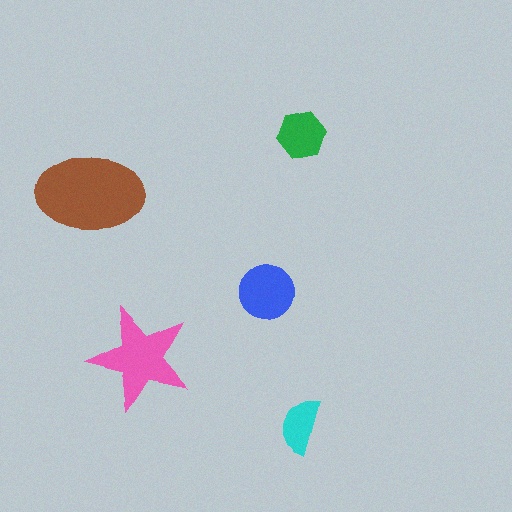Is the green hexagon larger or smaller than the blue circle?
Smaller.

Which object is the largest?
The brown ellipse.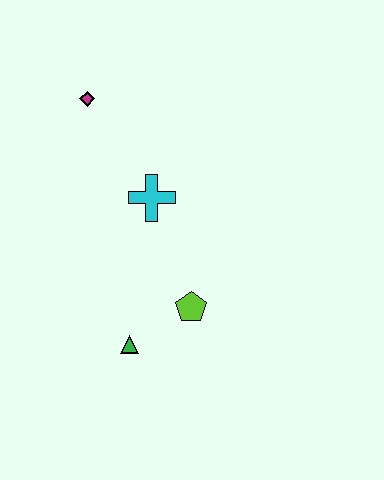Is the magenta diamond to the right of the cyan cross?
No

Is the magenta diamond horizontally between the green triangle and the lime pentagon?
No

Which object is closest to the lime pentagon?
The green triangle is closest to the lime pentagon.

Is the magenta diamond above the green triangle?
Yes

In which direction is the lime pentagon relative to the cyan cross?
The lime pentagon is below the cyan cross.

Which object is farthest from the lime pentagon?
The magenta diamond is farthest from the lime pentagon.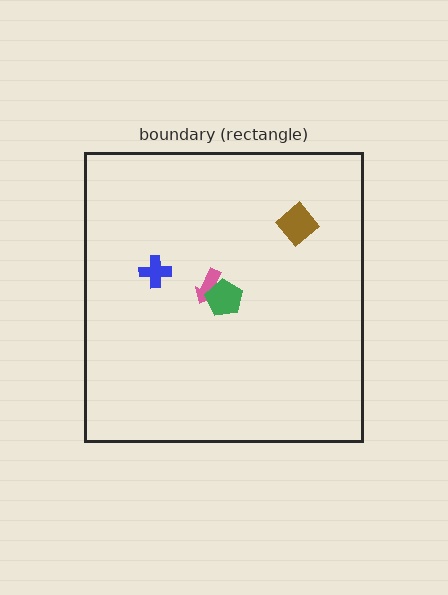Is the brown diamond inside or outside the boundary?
Inside.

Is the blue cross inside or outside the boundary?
Inside.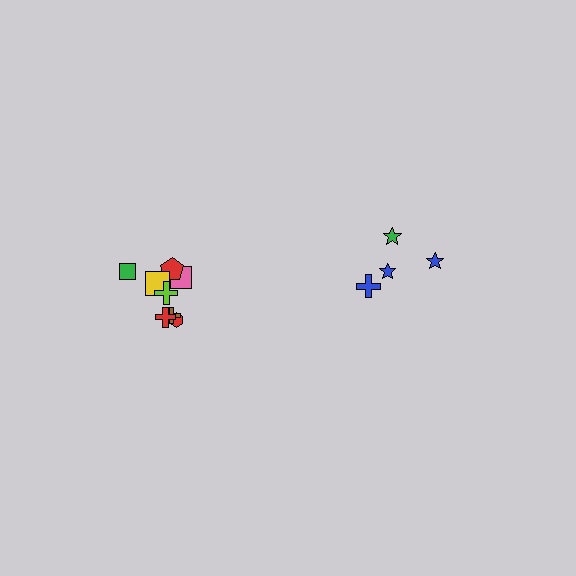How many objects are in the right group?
There are 4 objects.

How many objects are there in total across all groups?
There are 12 objects.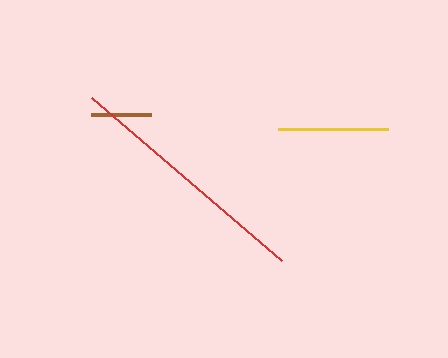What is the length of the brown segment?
The brown segment is approximately 60 pixels long.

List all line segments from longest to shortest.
From longest to shortest: red, yellow, brown.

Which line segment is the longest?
The red line is the longest at approximately 251 pixels.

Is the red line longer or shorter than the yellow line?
The red line is longer than the yellow line.